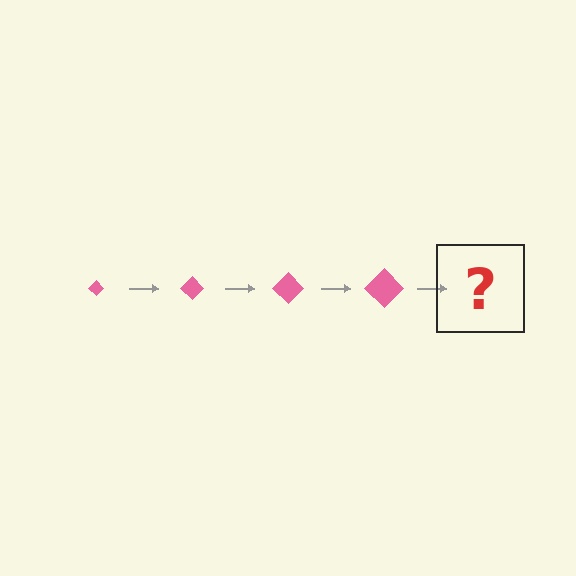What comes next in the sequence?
The next element should be a pink diamond, larger than the previous one.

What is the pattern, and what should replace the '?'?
The pattern is that the diamond gets progressively larger each step. The '?' should be a pink diamond, larger than the previous one.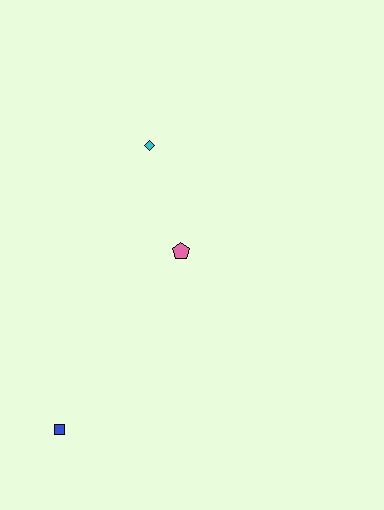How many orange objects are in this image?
There are no orange objects.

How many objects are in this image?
There are 3 objects.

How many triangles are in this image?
There are no triangles.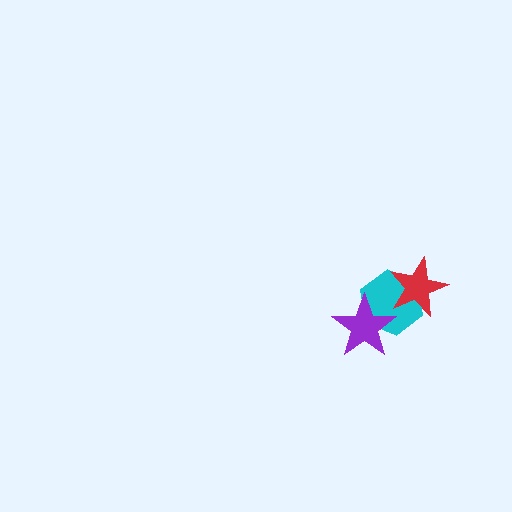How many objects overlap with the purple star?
1 object overlaps with the purple star.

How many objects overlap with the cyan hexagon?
2 objects overlap with the cyan hexagon.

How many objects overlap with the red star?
1 object overlaps with the red star.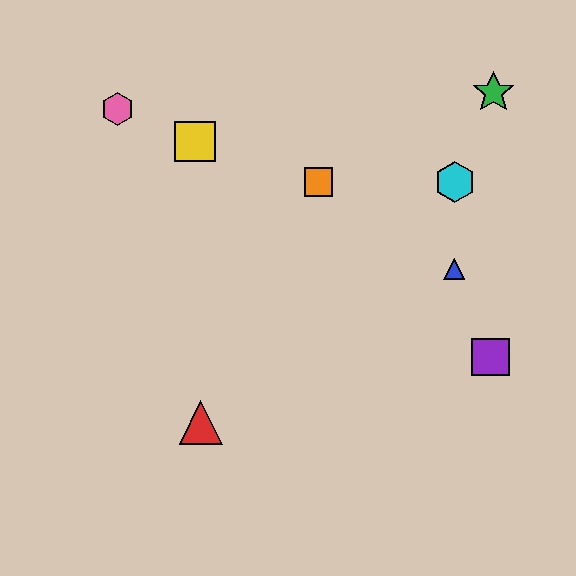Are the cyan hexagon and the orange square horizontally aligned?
Yes, both are at y≈182.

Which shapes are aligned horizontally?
The orange square, the cyan hexagon are aligned horizontally.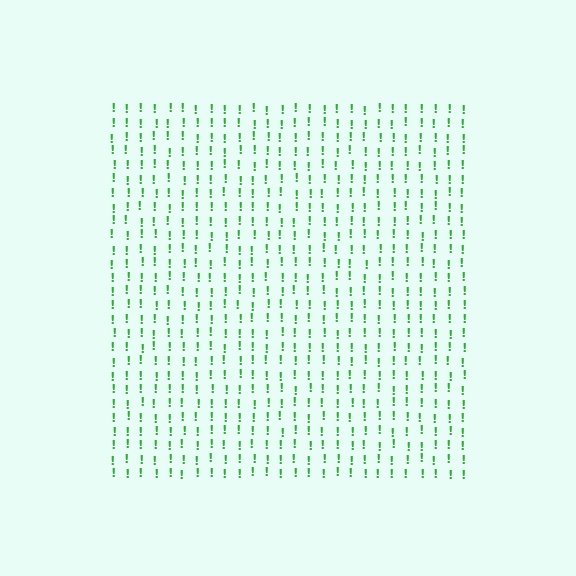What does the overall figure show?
The overall figure shows a square.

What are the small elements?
The small elements are exclamation marks.